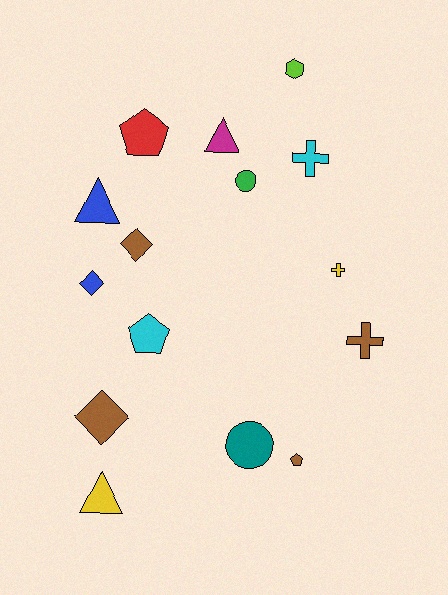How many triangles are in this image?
There are 3 triangles.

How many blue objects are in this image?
There are 2 blue objects.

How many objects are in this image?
There are 15 objects.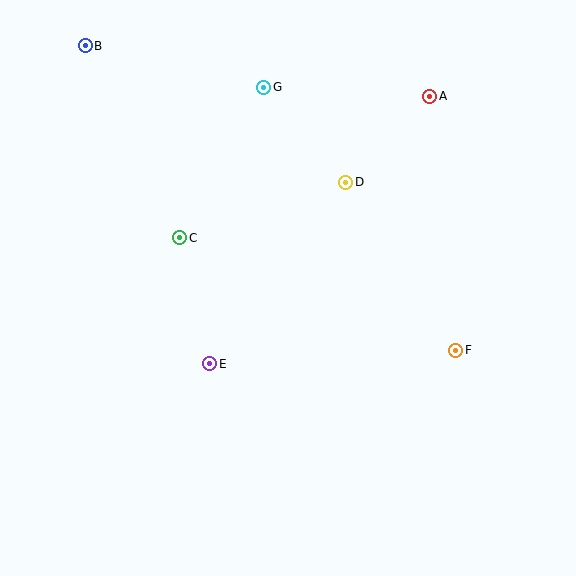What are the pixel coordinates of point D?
Point D is at (346, 182).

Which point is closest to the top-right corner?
Point A is closest to the top-right corner.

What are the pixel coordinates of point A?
Point A is at (430, 96).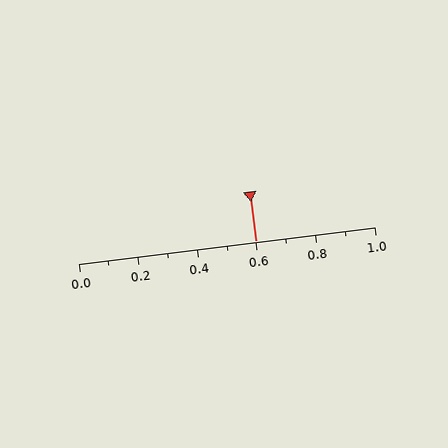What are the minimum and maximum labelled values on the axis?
The axis runs from 0.0 to 1.0.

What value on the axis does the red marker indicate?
The marker indicates approximately 0.6.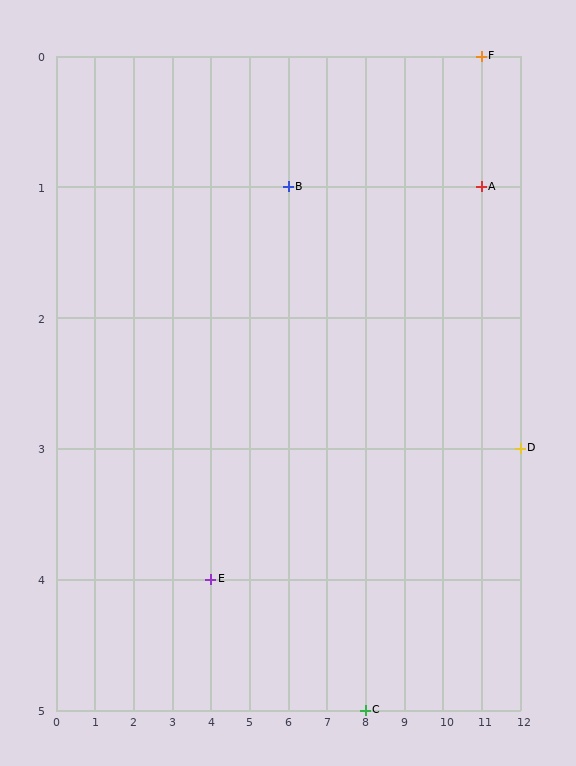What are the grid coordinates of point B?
Point B is at grid coordinates (6, 1).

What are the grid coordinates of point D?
Point D is at grid coordinates (12, 3).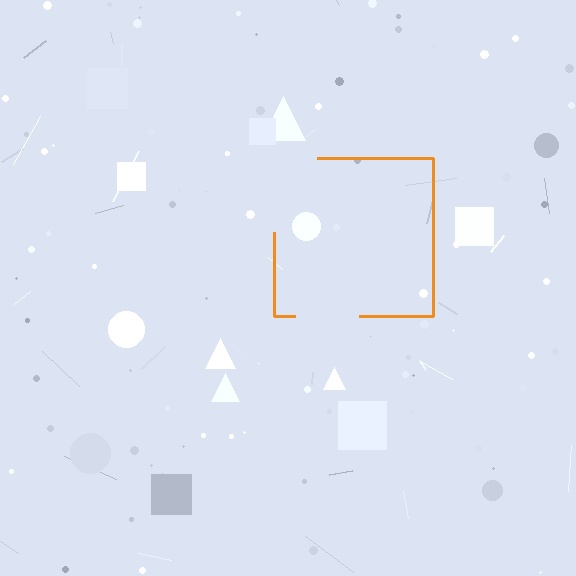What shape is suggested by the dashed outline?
The dashed outline suggests a square.